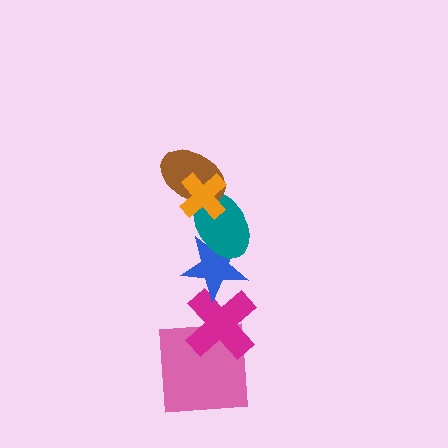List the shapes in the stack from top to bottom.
From top to bottom: the orange cross, the brown ellipse, the teal ellipse, the blue star, the magenta cross, the pink square.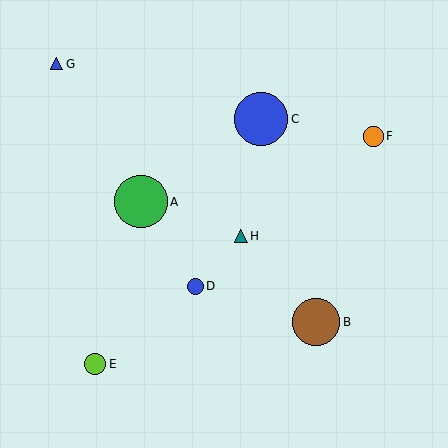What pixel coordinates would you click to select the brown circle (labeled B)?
Click at (316, 322) to select the brown circle B.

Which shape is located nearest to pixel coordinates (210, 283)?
The blue circle (labeled D) at (195, 286) is nearest to that location.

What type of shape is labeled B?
Shape B is a brown circle.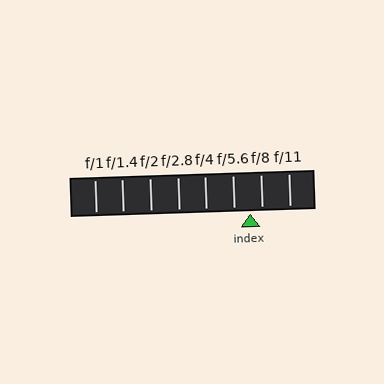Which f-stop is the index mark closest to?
The index mark is closest to f/8.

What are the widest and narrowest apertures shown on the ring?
The widest aperture shown is f/1 and the narrowest is f/11.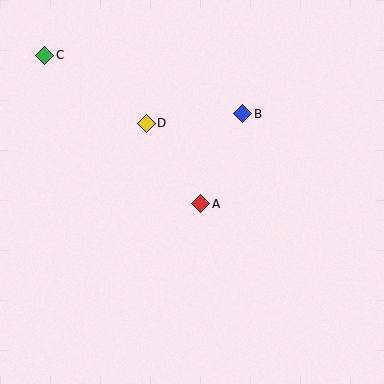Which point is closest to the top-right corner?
Point B is closest to the top-right corner.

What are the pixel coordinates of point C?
Point C is at (45, 55).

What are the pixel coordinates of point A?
Point A is at (201, 204).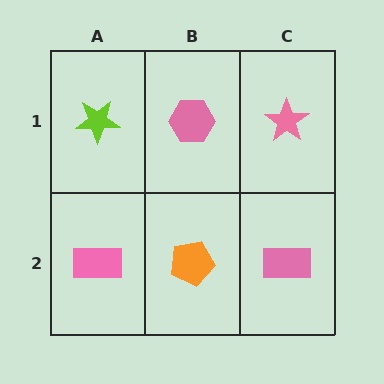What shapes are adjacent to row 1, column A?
A pink rectangle (row 2, column A), a pink hexagon (row 1, column B).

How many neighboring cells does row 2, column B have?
3.